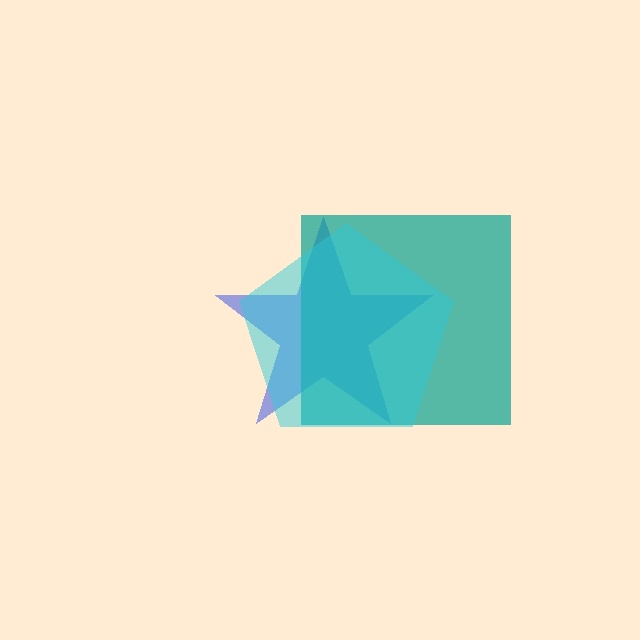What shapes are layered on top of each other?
The layered shapes are: a blue star, a teal square, a cyan pentagon.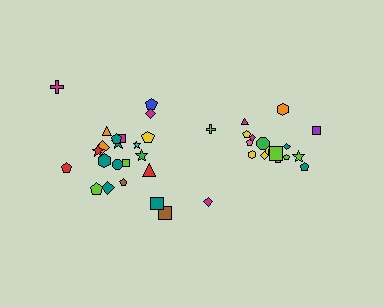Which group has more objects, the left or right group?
The left group.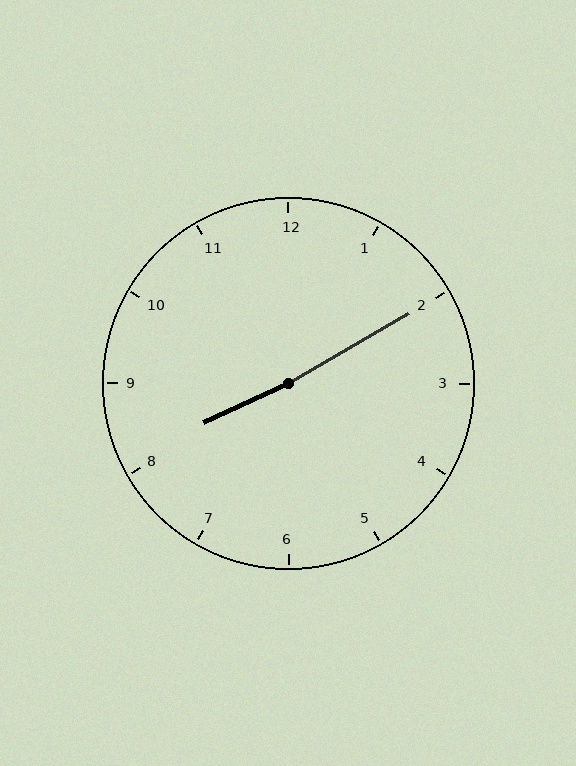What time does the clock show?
8:10.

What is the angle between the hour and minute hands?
Approximately 175 degrees.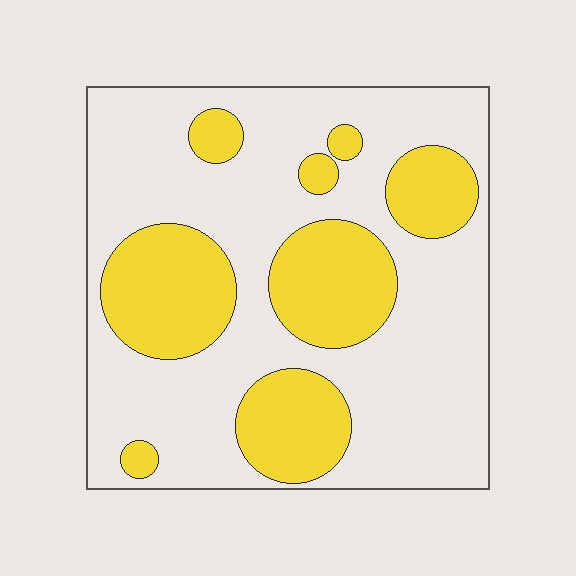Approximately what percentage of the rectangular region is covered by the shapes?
Approximately 30%.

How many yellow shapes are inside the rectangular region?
8.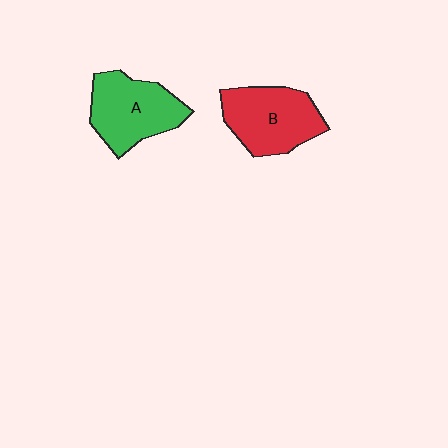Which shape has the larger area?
Shape B (red).